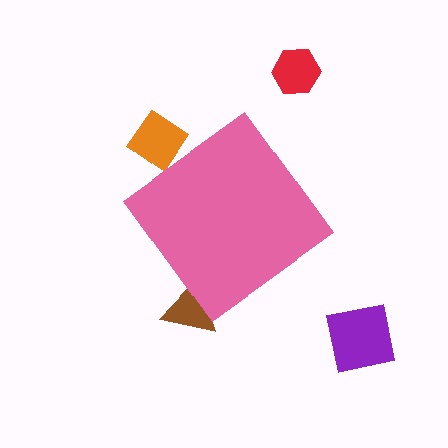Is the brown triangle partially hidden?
Yes, the brown triangle is partially hidden behind the pink diamond.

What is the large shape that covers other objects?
A pink diamond.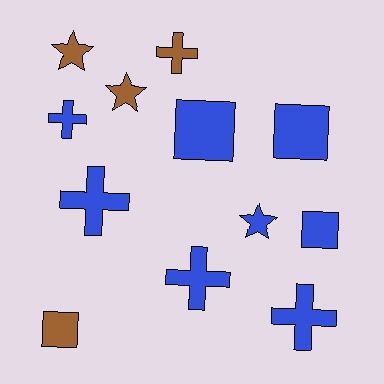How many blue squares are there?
There are 3 blue squares.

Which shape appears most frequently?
Cross, with 5 objects.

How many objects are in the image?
There are 12 objects.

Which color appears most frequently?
Blue, with 8 objects.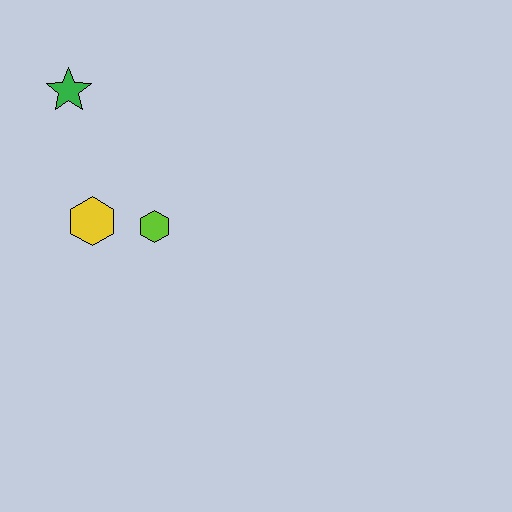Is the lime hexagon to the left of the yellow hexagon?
No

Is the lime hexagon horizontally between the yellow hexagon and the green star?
No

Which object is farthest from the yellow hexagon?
The green star is farthest from the yellow hexagon.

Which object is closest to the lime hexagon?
The yellow hexagon is closest to the lime hexagon.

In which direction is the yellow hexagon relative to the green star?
The yellow hexagon is below the green star.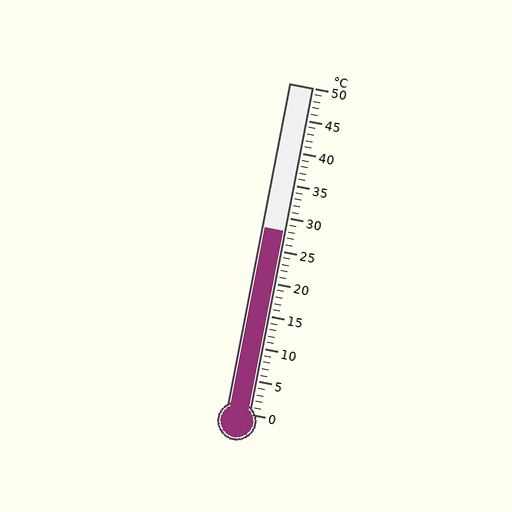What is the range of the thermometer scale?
The thermometer scale ranges from 0°C to 50°C.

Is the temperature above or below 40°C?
The temperature is below 40°C.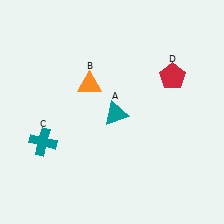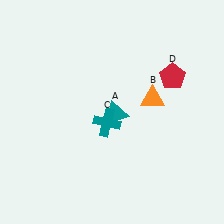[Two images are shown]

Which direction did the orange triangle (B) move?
The orange triangle (B) moved right.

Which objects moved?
The objects that moved are: the orange triangle (B), the teal cross (C).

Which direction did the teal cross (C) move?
The teal cross (C) moved right.